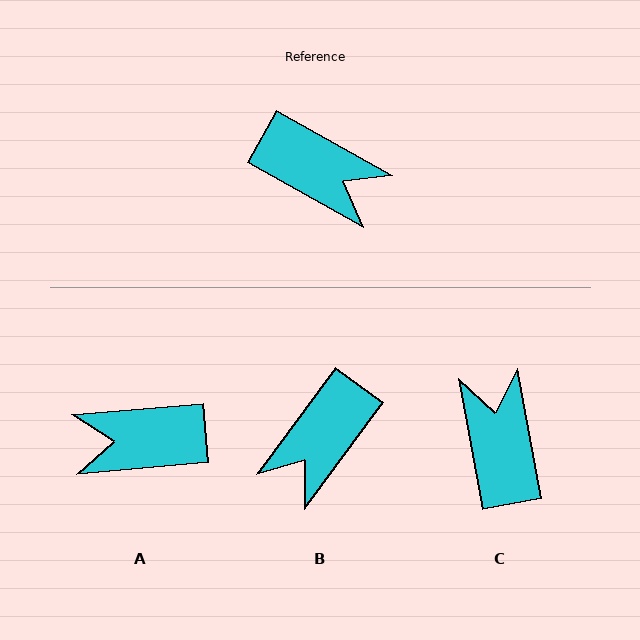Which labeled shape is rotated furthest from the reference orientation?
A, about 146 degrees away.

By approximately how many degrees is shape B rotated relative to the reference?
Approximately 97 degrees clockwise.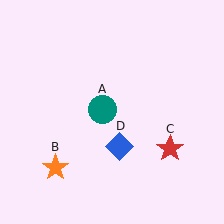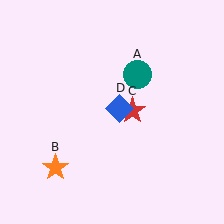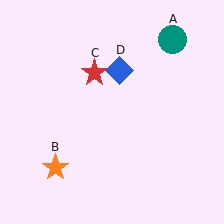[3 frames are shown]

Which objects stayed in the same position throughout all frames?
Orange star (object B) remained stationary.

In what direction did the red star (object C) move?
The red star (object C) moved up and to the left.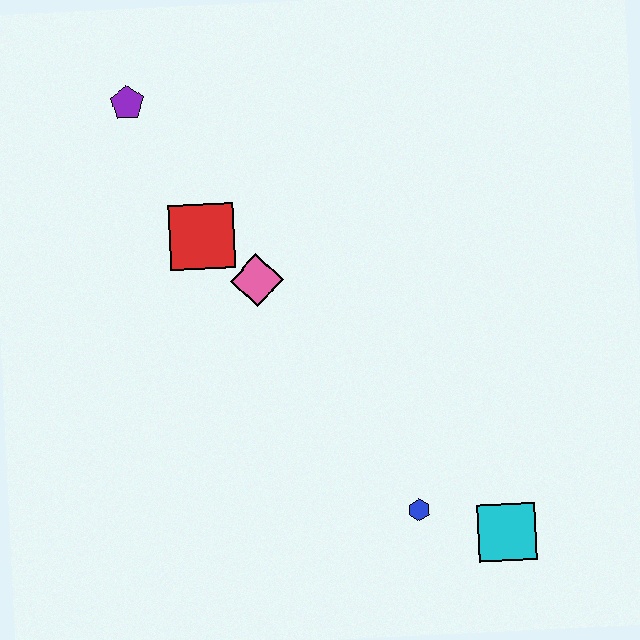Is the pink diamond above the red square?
No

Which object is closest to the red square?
The pink diamond is closest to the red square.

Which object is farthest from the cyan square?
The purple pentagon is farthest from the cyan square.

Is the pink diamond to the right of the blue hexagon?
No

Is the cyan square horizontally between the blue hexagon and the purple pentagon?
No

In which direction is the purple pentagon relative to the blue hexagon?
The purple pentagon is above the blue hexagon.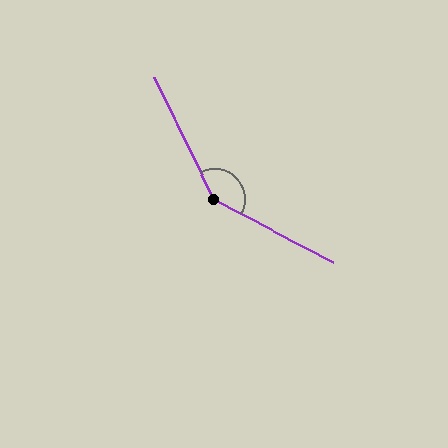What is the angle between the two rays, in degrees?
Approximately 144 degrees.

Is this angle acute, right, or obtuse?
It is obtuse.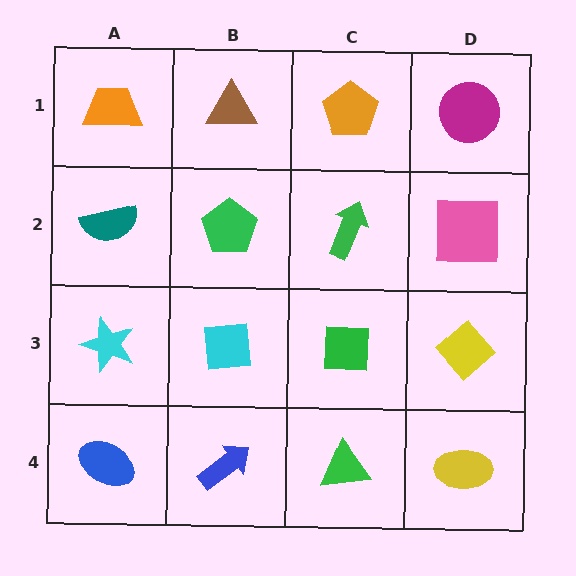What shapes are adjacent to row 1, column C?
A green arrow (row 2, column C), a brown triangle (row 1, column B), a magenta circle (row 1, column D).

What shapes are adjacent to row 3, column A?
A teal semicircle (row 2, column A), a blue ellipse (row 4, column A), a cyan square (row 3, column B).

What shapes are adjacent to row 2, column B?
A brown triangle (row 1, column B), a cyan square (row 3, column B), a teal semicircle (row 2, column A), a green arrow (row 2, column C).